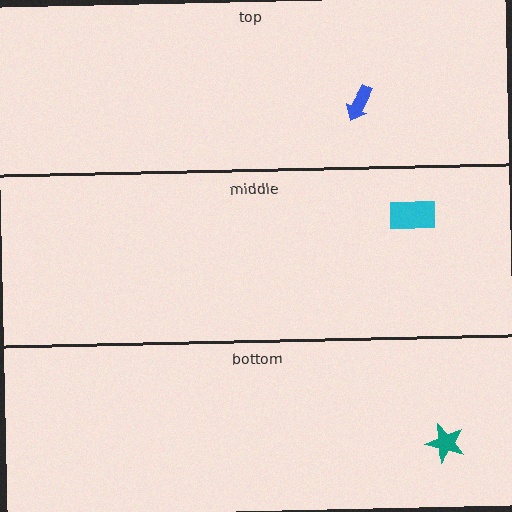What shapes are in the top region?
The blue arrow.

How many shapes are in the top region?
1.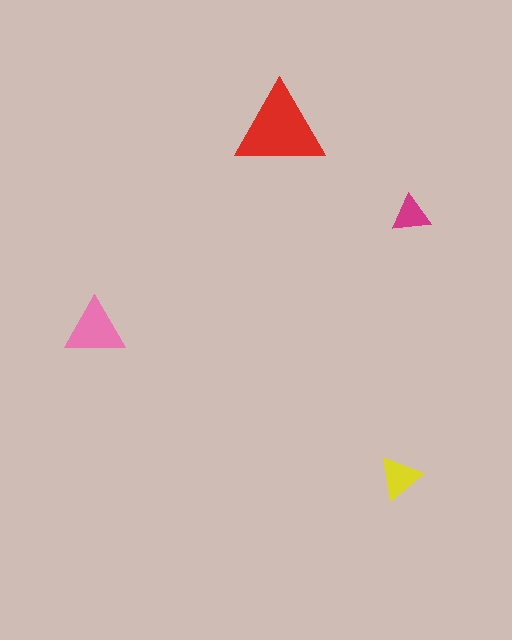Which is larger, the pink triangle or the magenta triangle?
The pink one.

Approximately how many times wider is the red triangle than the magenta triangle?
About 2.5 times wider.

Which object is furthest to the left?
The pink triangle is leftmost.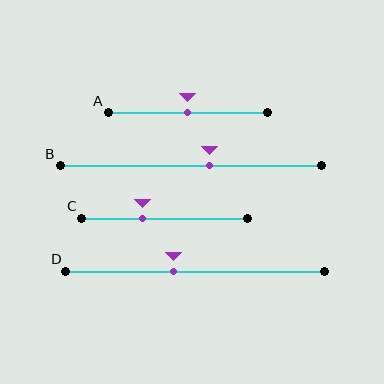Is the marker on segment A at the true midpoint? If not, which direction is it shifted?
Yes, the marker on segment A is at the true midpoint.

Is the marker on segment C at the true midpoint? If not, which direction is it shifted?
No, the marker on segment C is shifted to the left by about 13% of the segment length.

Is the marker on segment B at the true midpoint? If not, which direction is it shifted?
No, the marker on segment B is shifted to the right by about 7% of the segment length.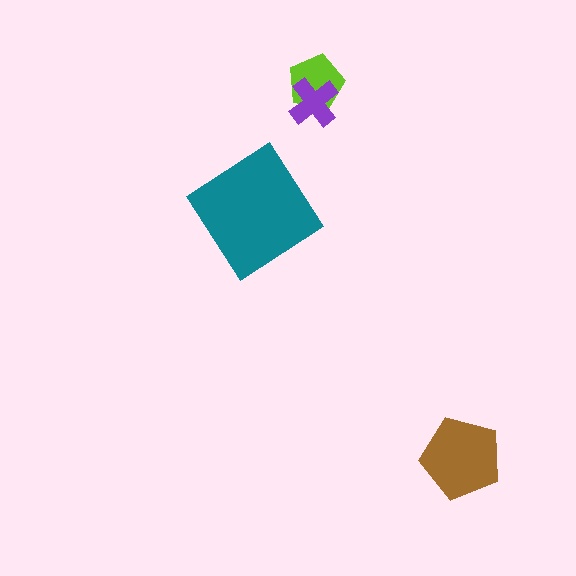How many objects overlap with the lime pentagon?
1 object overlaps with the lime pentagon.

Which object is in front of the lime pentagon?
The purple cross is in front of the lime pentagon.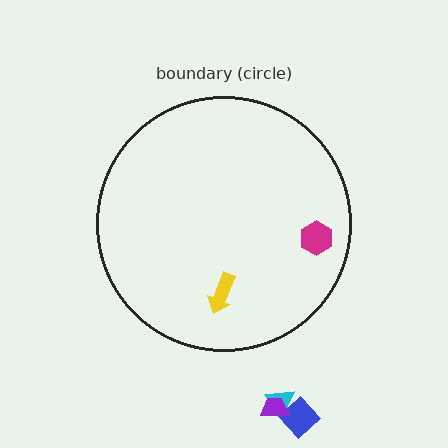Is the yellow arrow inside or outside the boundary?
Inside.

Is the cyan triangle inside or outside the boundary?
Outside.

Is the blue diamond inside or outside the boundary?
Outside.